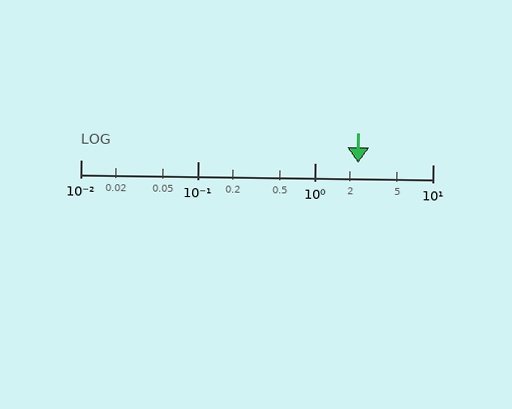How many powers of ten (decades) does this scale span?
The scale spans 3 decades, from 0.01 to 10.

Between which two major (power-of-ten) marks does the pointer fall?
The pointer is between 1 and 10.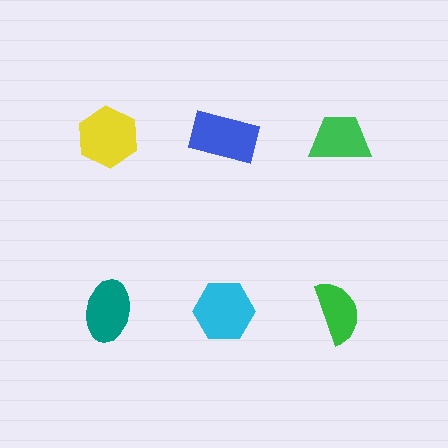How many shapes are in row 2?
3 shapes.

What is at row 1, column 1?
A yellow hexagon.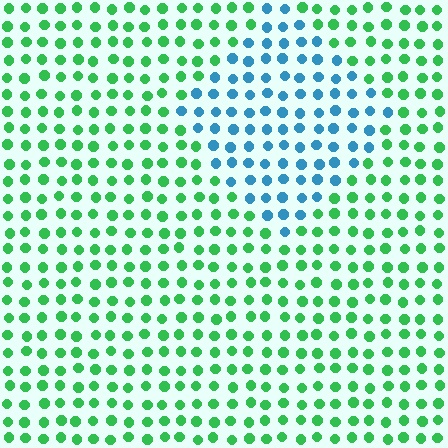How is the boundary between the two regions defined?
The boundary is defined purely by a slight shift in hue (about 66 degrees). Spacing, size, and orientation are identical on both sides.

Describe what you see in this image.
The image is filled with small green elements in a uniform arrangement. A diamond-shaped region is visible where the elements are tinted to a slightly different hue, forming a subtle color boundary.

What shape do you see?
I see a diamond.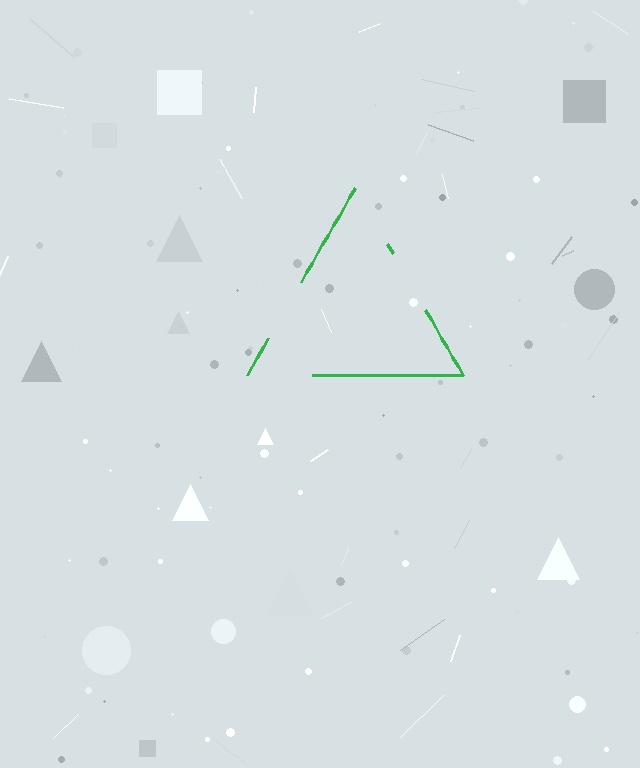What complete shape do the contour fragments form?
The contour fragments form a triangle.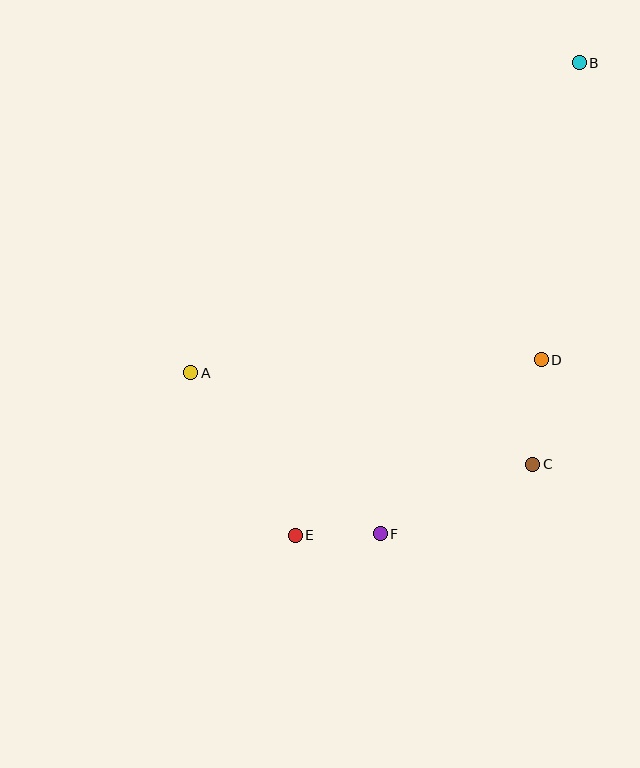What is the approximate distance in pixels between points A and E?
The distance between A and E is approximately 193 pixels.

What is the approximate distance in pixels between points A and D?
The distance between A and D is approximately 351 pixels.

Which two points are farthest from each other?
Points B and E are farthest from each other.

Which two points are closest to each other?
Points E and F are closest to each other.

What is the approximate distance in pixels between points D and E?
The distance between D and E is approximately 302 pixels.